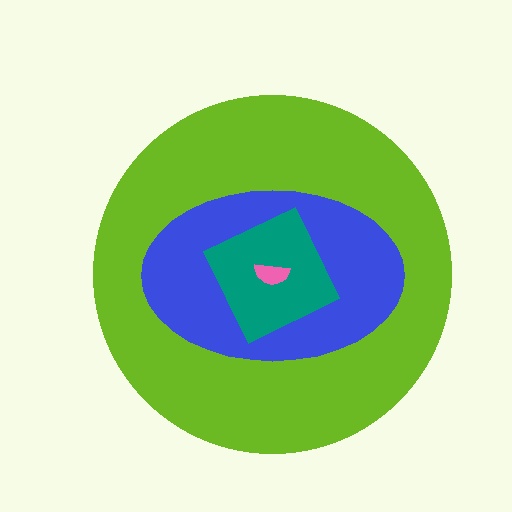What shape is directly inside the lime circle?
The blue ellipse.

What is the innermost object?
The pink semicircle.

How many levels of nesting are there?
4.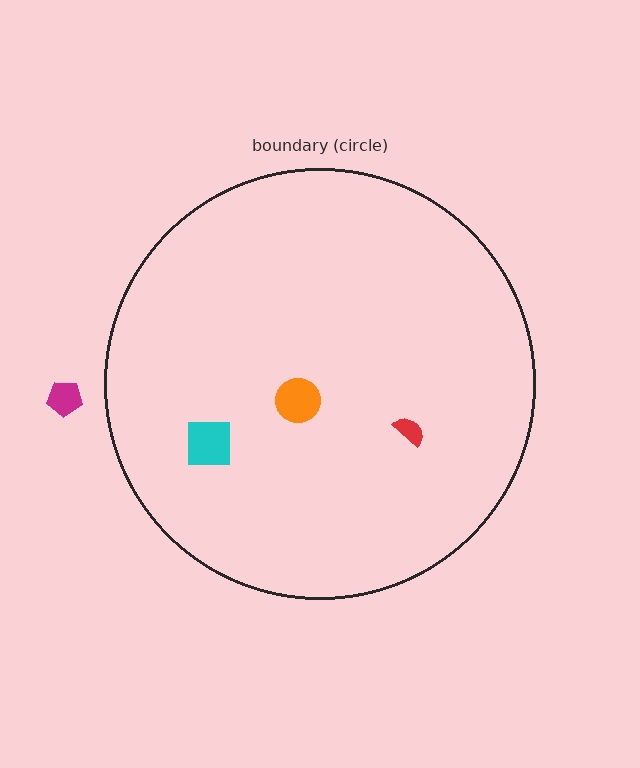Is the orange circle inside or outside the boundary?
Inside.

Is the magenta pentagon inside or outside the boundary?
Outside.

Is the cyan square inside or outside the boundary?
Inside.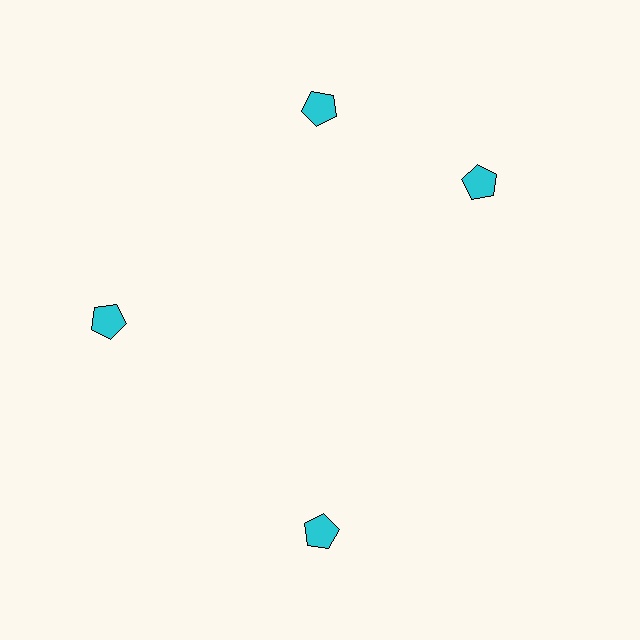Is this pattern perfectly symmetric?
No. The 4 cyan pentagons are arranged in a ring, but one element near the 3 o'clock position is rotated out of alignment along the ring, breaking the 4-fold rotational symmetry.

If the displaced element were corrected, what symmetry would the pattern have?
It would have 4-fold rotational symmetry — the pattern would map onto itself every 90 degrees.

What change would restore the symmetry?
The symmetry would be restored by rotating it back into even spacing with its neighbors so that all 4 pentagons sit at equal angles and equal distance from the center.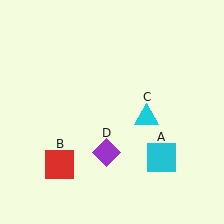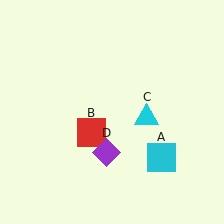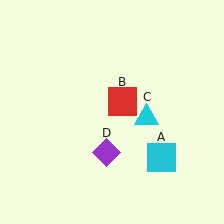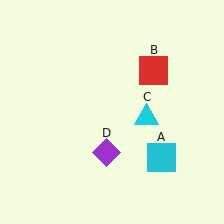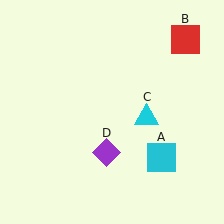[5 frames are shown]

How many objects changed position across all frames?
1 object changed position: red square (object B).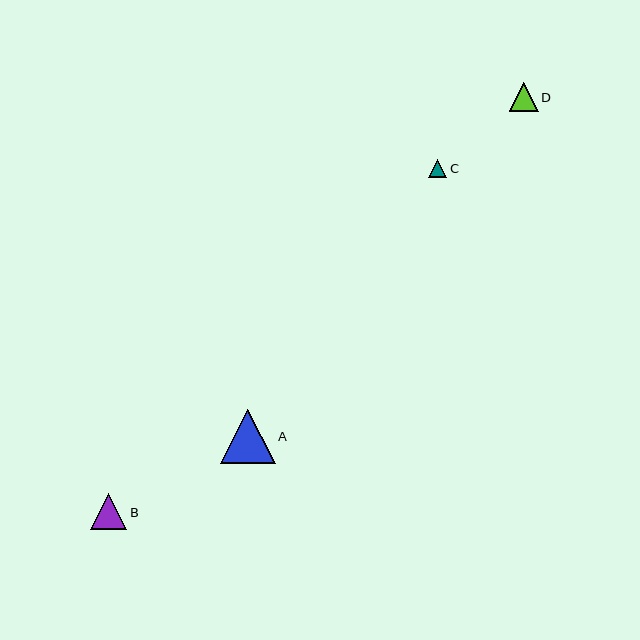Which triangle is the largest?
Triangle A is the largest with a size of approximately 55 pixels.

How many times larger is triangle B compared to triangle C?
Triangle B is approximately 2.0 times the size of triangle C.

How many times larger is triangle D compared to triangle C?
Triangle D is approximately 1.6 times the size of triangle C.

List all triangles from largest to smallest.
From largest to smallest: A, B, D, C.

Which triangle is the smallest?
Triangle C is the smallest with a size of approximately 18 pixels.